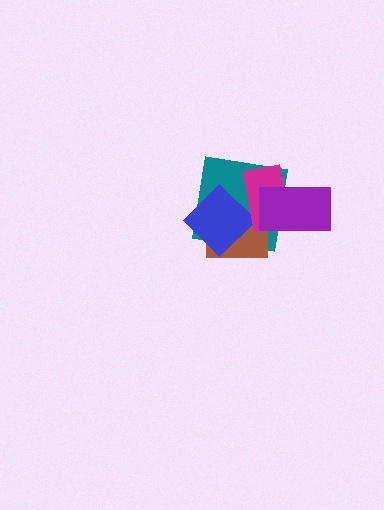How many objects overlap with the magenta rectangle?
4 objects overlap with the magenta rectangle.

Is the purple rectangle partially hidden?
No, no other shape covers it.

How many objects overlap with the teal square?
4 objects overlap with the teal square.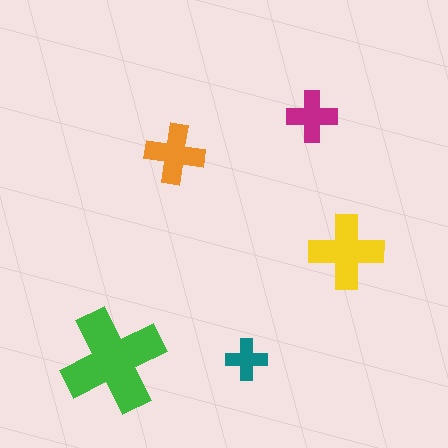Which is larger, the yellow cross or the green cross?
The green one.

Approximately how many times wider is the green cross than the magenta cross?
About 2 times wider.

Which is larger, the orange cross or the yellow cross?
The yellow one.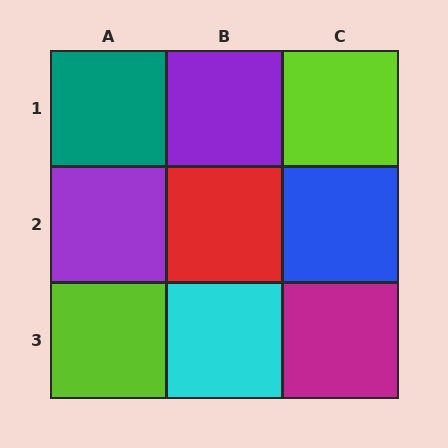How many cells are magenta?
1 cell is magenta.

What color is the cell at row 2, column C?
Blue.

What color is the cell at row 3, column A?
Lime.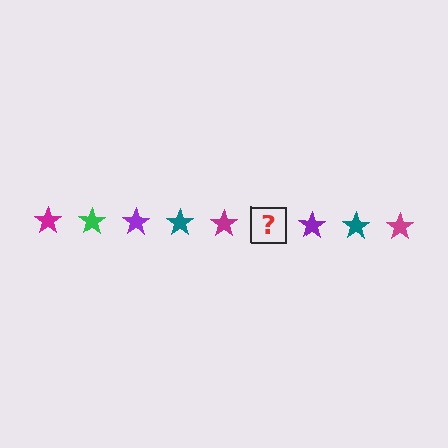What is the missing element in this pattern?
The missing element is a green star.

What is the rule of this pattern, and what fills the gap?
The rule is that the pattern cycles through magenta, green, purple, teal stars. The gap should be filled with a green star.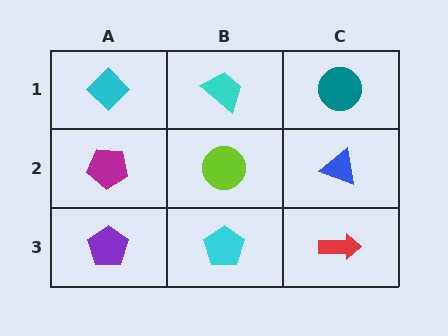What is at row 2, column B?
A lime circle.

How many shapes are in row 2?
3 shapes.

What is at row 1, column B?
A cyan trapezoid.